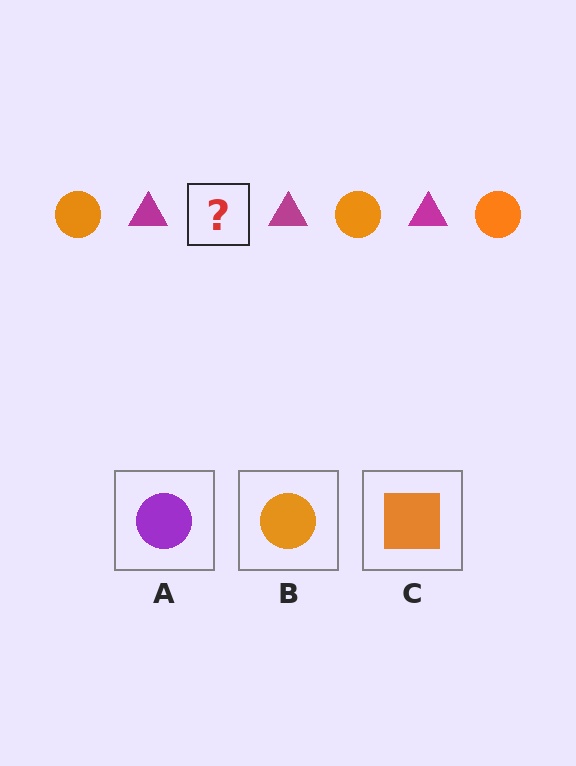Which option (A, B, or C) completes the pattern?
B.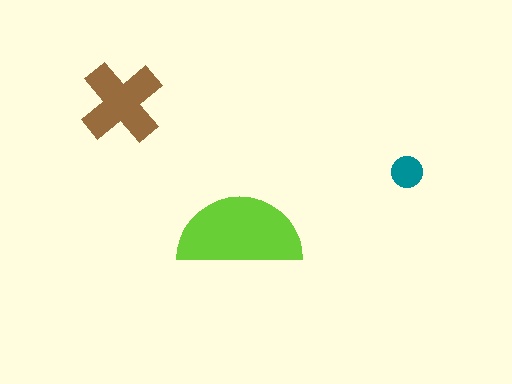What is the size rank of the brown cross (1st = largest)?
2nd.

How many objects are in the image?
There are 3 objects in the image.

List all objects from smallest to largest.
The teal circle, the brown cross, the lime semicircle.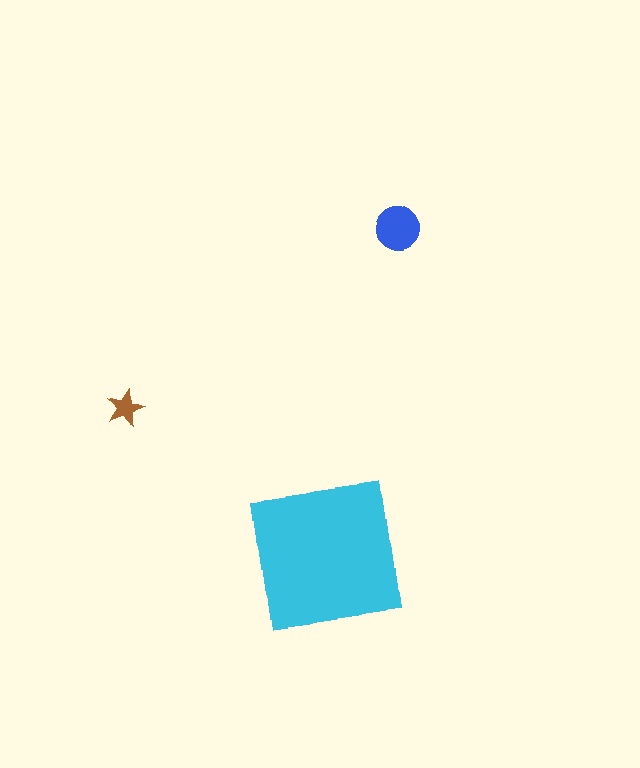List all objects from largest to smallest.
The cyan square, the blue circle, the brown star.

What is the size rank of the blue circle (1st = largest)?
2nd.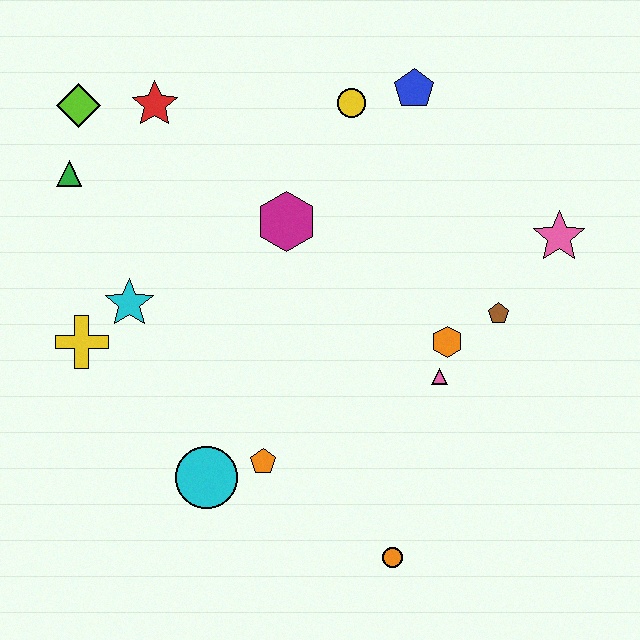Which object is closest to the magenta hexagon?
The yellow circle is closest to the magenta hexagon.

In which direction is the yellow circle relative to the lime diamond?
The yellow circle is to the right of the lime diamond.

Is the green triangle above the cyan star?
Yes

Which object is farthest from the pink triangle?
The lime diamond is farthest from the pink triangle.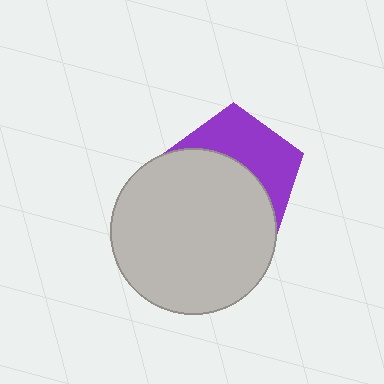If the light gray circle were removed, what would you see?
You would see the complete purple pentagon.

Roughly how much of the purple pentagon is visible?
A small part of it is visible (roughly 44%).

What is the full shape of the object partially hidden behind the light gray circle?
The partially hidden object is a purple pentagon.